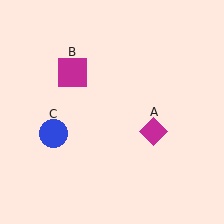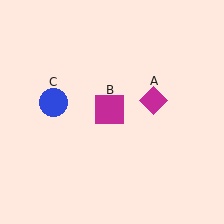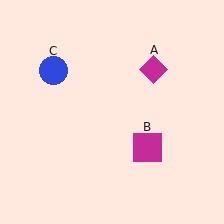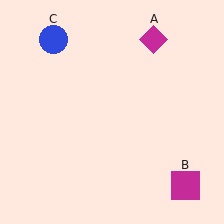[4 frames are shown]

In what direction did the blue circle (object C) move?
The blue circle (object C) moved up.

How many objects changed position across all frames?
3 objects changed position: magenta diamond (object A), magenta square (object B), blue circle (object C).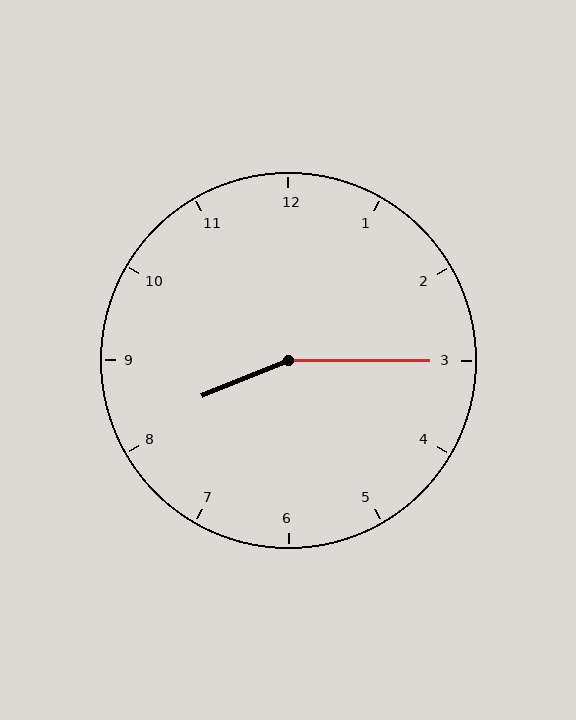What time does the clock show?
8:15.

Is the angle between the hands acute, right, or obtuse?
It is obtuse.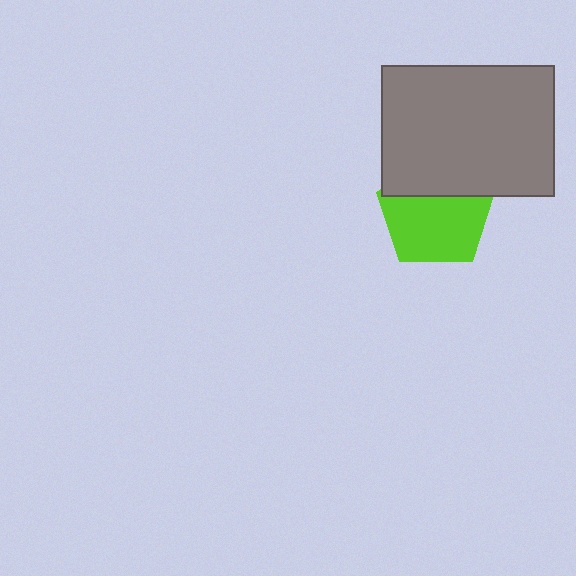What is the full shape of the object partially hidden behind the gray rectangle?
The partially hidden object is a lime pentagon.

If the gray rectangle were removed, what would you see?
You would see the complete lime pentagon.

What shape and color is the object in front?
The object in front is a gray rectangle.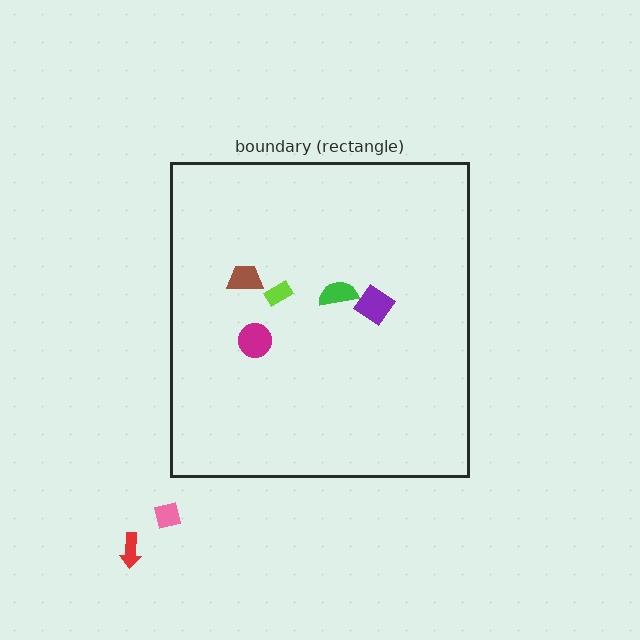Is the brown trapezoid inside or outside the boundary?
Inside.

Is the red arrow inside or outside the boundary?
Outside.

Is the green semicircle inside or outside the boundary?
Inside.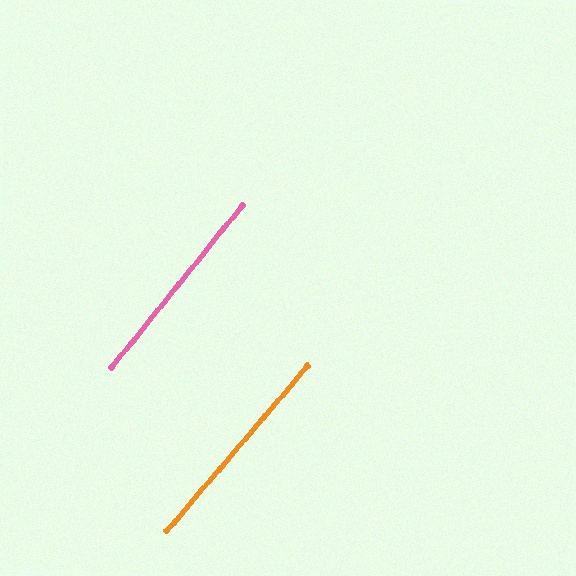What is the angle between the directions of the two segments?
Approximately 1 degree.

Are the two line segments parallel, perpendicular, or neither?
Parallel — their directions differ by only 1.4°.